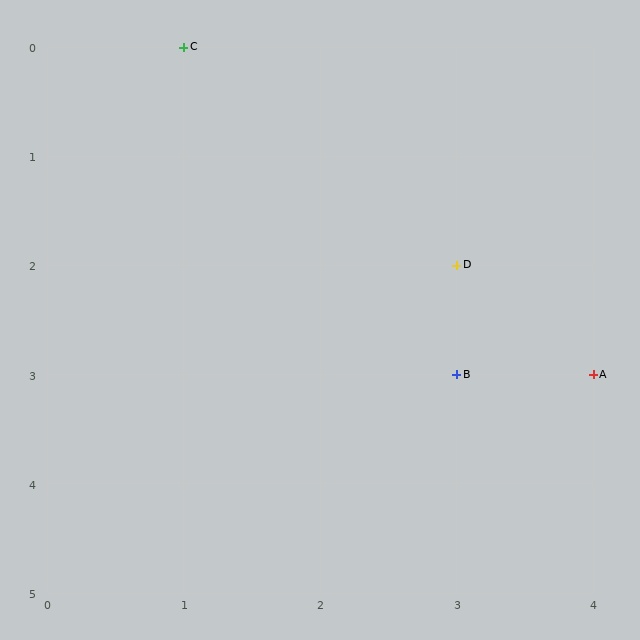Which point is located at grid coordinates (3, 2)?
Point D is at (3, 2).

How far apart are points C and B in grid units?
Points C and B are 2 columns and 3 rows apart (about 3.6 grid units diagonally).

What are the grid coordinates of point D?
Point D is at grid coordinates (3, 2).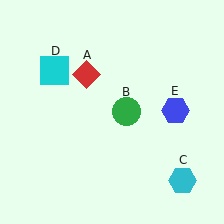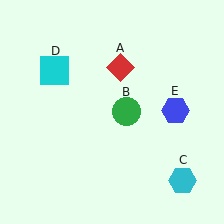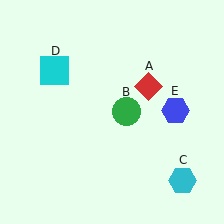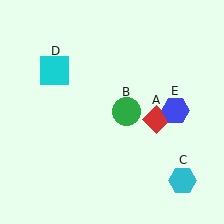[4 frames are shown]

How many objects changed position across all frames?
1 object changed position: red diamond (object A).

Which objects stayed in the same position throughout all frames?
Green circle (object B) and cyan hexagon (object C) and cyan square (object D) and blue hexagon (object E) remained stationary.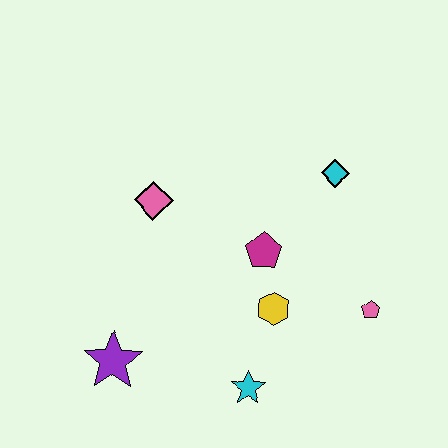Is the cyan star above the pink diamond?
No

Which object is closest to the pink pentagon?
The yellow hexagon is closest to the pink pentagon.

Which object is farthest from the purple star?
The cyan diamond is farthest from the purple star.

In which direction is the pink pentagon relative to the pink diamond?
The pink pentagon is to the right of the pink diamond.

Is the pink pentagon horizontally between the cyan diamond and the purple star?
No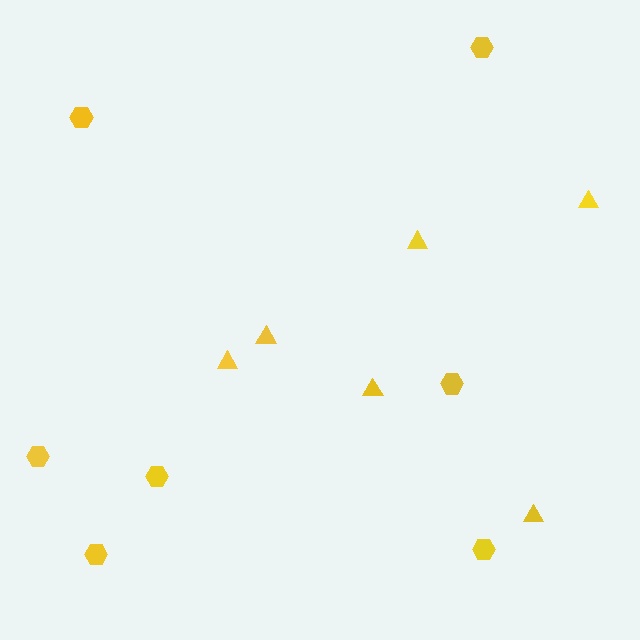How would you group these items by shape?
There are 2 groups: one group of hexagons (7) and one group of triangles (6).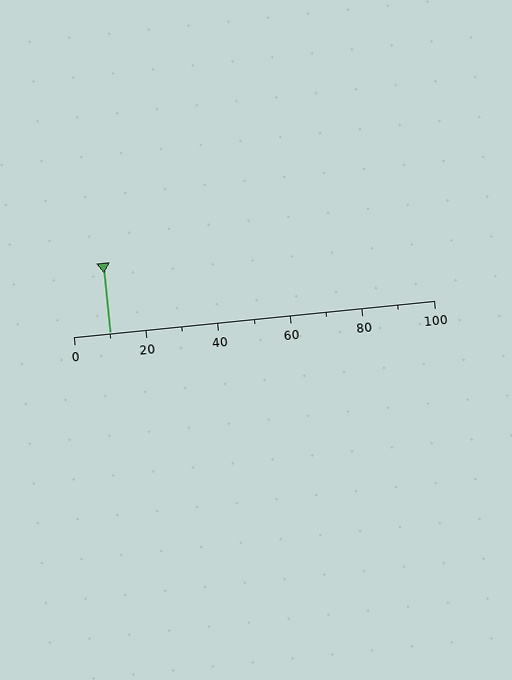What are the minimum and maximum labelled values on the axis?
The axis runs from 0 to 100.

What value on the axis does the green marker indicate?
The marker indicates approximately 10.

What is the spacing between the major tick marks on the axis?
The major ticks are spaced 20 apart.